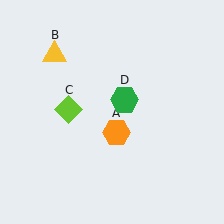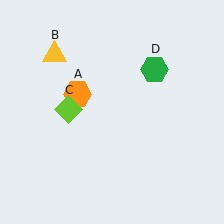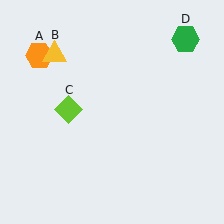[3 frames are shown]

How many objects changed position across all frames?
2 objects changed position: orange hexagon (object A), green hexagon (object D).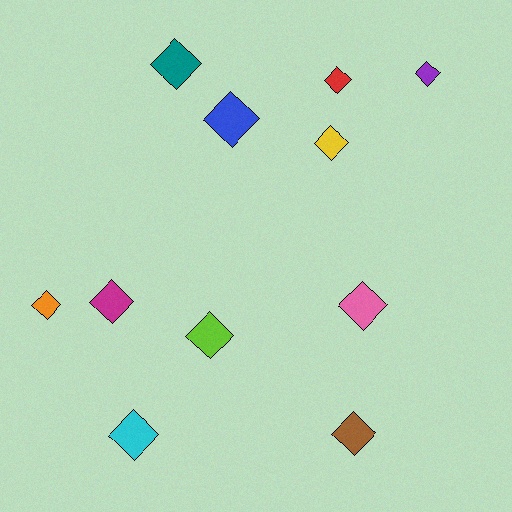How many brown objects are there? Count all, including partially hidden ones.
There is 1 brown object.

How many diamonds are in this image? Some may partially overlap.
There are 11 diamonds.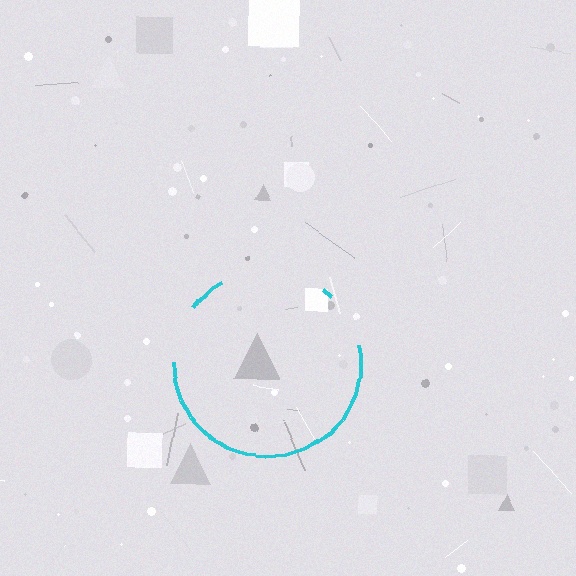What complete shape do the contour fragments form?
The contour fragments form a circle.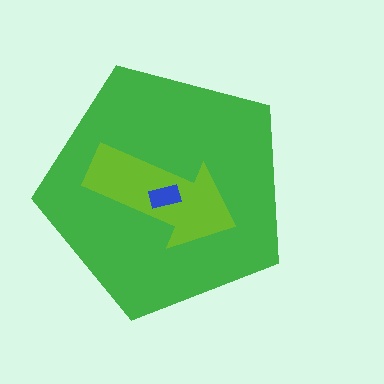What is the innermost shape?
The blue rectangle.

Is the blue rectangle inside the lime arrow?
Yes.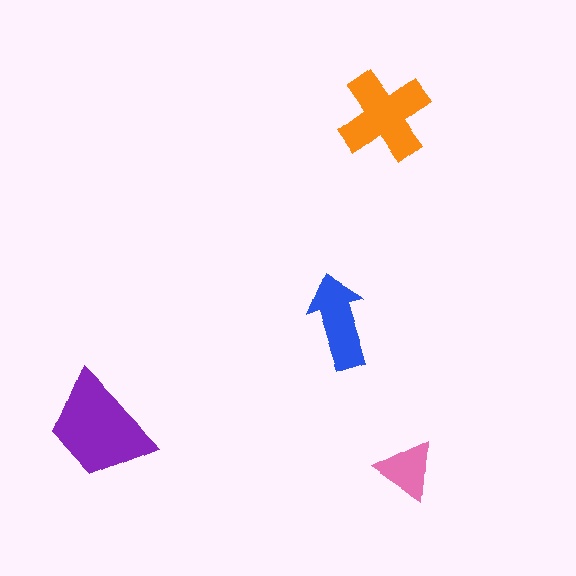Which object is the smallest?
The pink triangle.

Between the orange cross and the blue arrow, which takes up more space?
The orange cross.